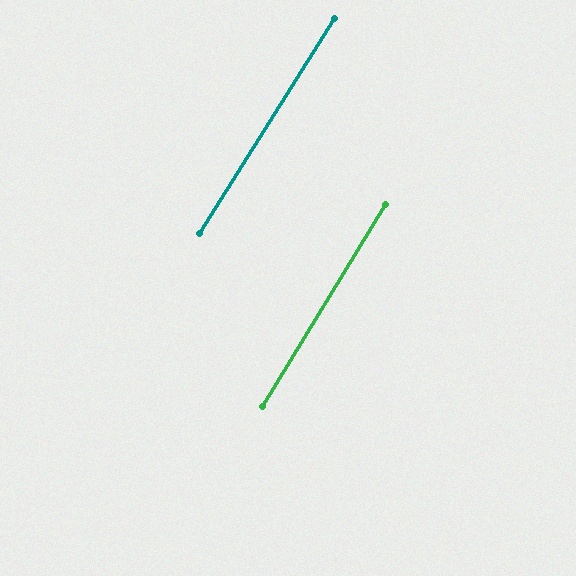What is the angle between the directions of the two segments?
Approximately 1 degree.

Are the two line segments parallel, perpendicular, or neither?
Parallel — their directions differ by only 0.8°.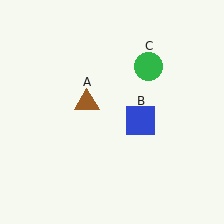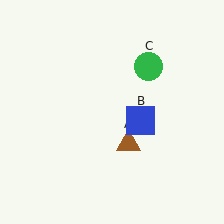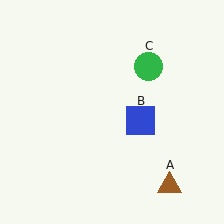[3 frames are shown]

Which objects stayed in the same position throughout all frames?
Blue square (object B) and green circle (object C) remained stationary.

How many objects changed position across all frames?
1 object changed position: brown triangle (object A).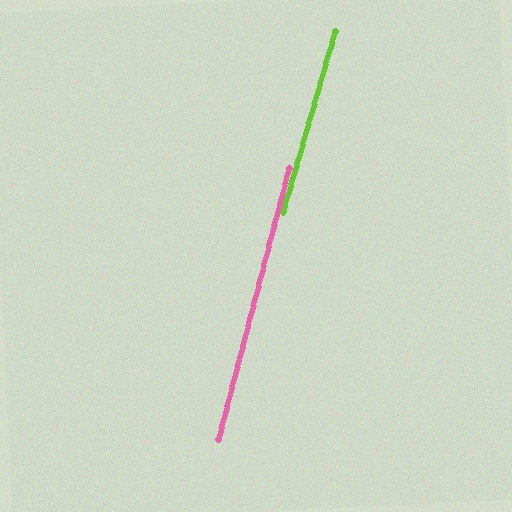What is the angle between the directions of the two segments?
Approximately 1 degree.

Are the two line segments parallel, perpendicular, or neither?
Parallel — their directions differ by only 1.4°.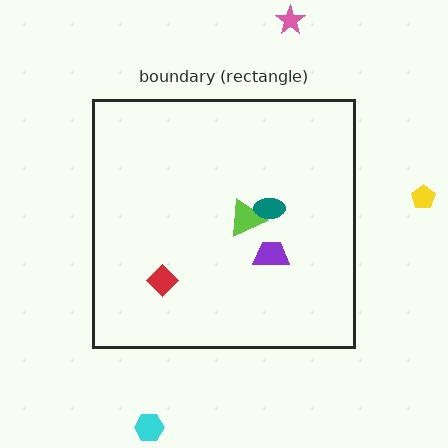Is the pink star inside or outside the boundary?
Outside.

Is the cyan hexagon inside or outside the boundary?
Outside.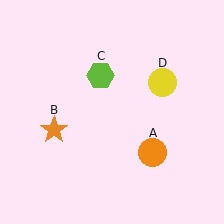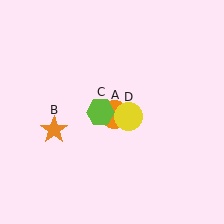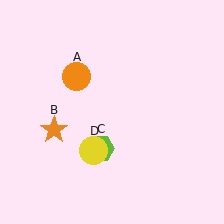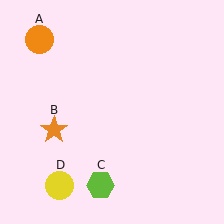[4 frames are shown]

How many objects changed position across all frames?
3 objects changed position: orange circle (object A), lime hexagon (object C), yellow circle (object D).